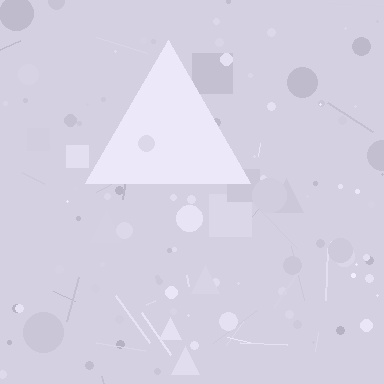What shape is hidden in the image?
A triangle is hidden in the image.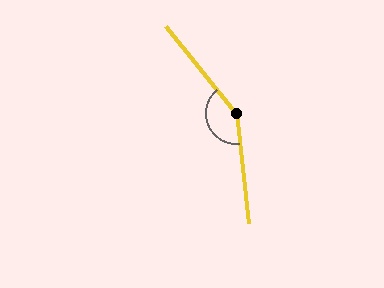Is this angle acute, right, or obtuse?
It is obtuse.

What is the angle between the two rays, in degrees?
Approximately 147 degrees.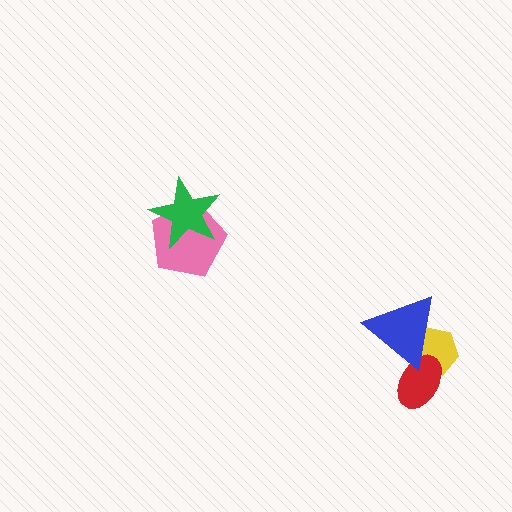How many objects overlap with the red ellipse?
2 objects overlap with the red ellipse.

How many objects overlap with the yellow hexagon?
2 objects overlap with the yellow hexagon.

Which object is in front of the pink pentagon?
The green star is in front of the pink pentagon.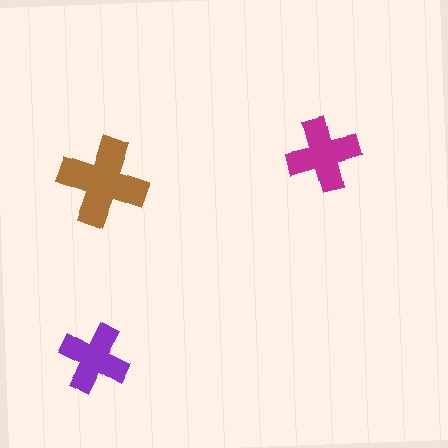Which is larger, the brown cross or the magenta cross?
The brown one.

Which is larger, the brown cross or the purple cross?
The brown one.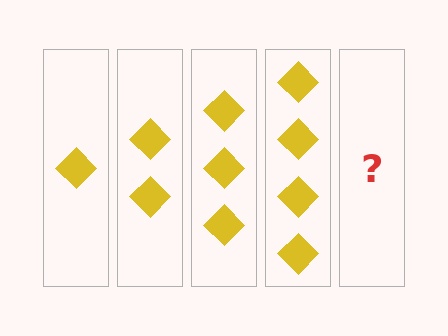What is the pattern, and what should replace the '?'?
The pattern is that each step adds one more diamond. The '?' should be 5 diamonds.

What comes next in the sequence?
The next element should be 5 diamonds.